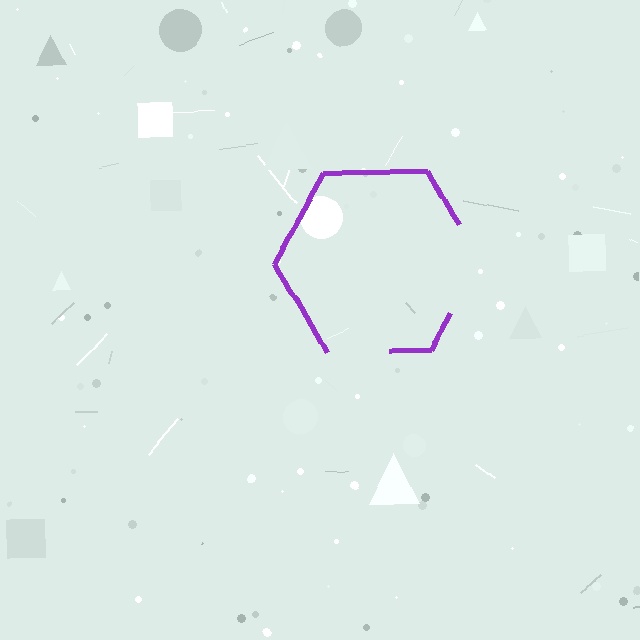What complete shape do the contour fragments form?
The contour fragments form a hexagon.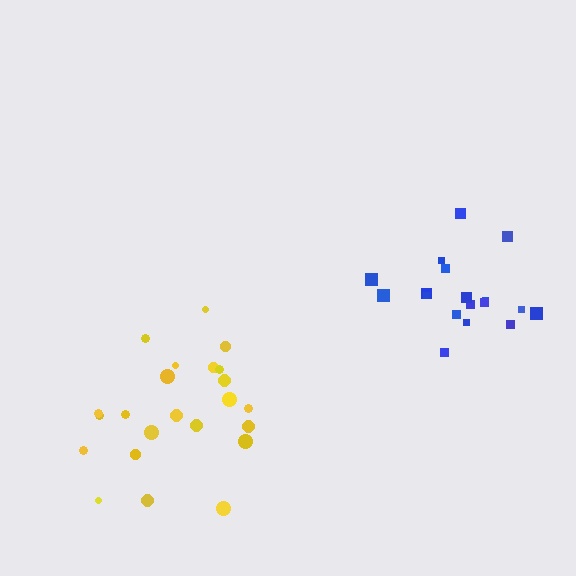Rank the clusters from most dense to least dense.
blue, yellow.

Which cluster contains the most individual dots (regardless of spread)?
Yellow (23).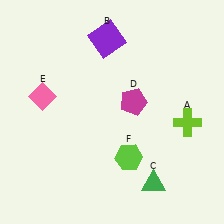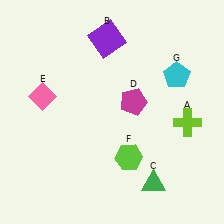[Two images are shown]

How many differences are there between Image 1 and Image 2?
There is 1 difference between the two images.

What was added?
A cyan pentagon (G) was added in Image 2.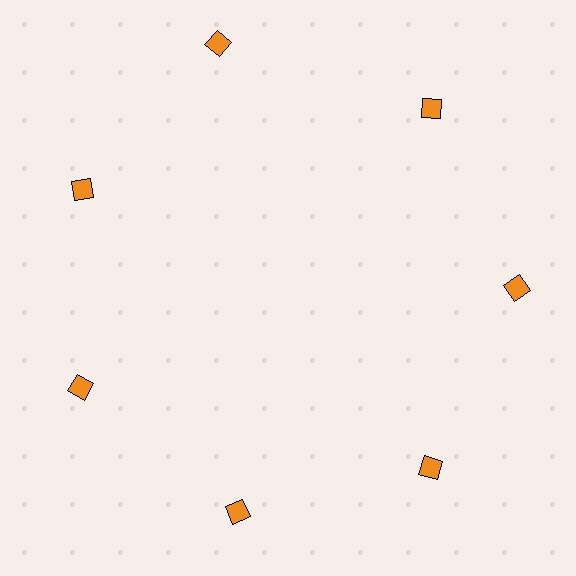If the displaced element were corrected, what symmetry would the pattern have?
It would have 7-fold rotational symmetry — the pattern would map onto itself every 51 degrees.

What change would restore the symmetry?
The symmetry would be restored by moving it inward, back onto the ring so that all 7 diamonds sit at equal angles and equal distance from the center.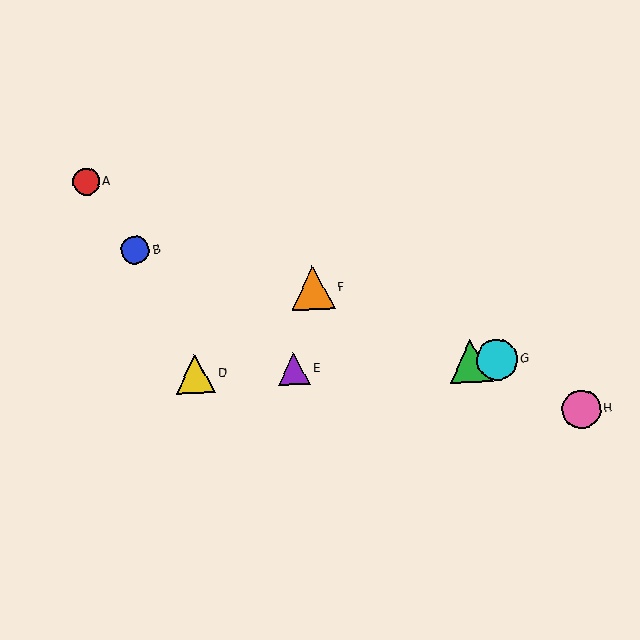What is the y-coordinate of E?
Object E is at y≈369.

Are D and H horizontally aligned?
No, D is at y≈374 and H is at y≈409.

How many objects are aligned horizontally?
4 objects (C, D, E, G) are aligned horizontally.